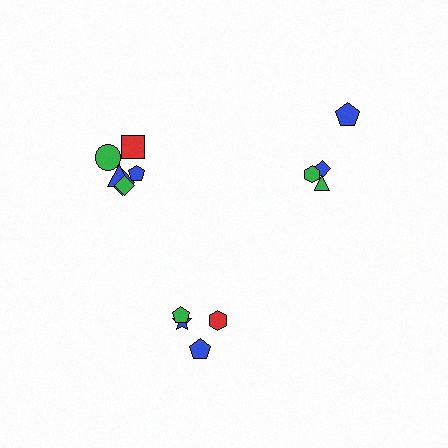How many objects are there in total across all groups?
There are 14 objects.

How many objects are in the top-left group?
There are 6 objects.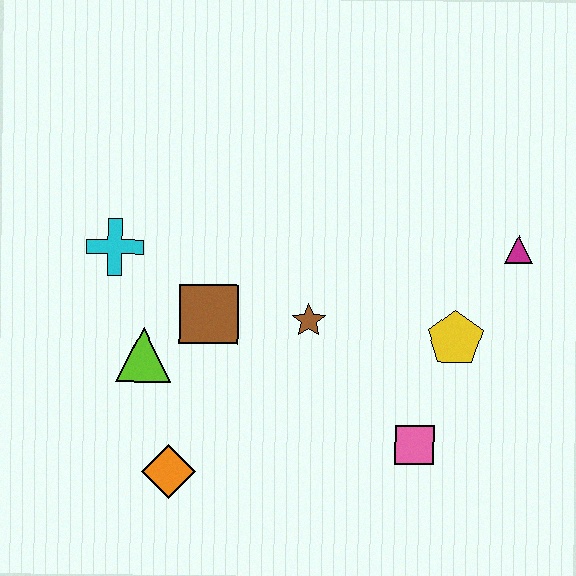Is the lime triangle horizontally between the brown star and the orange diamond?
No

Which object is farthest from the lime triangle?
The magenta triangle is farthest from the lime triangle.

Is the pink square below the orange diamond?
No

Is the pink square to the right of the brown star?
Yes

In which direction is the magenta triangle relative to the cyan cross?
The magenta triangle is to the right of the cyan cross.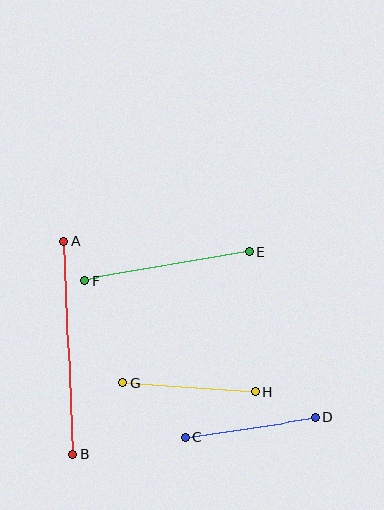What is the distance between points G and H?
The distance is approximately 133 pixels.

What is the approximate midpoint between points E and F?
The midpoint is at approximately (167, 266) pixels.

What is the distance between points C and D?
The distance is approximately 132 pixels.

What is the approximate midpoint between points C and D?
The midpoint is at approximately (250, 427) pixels.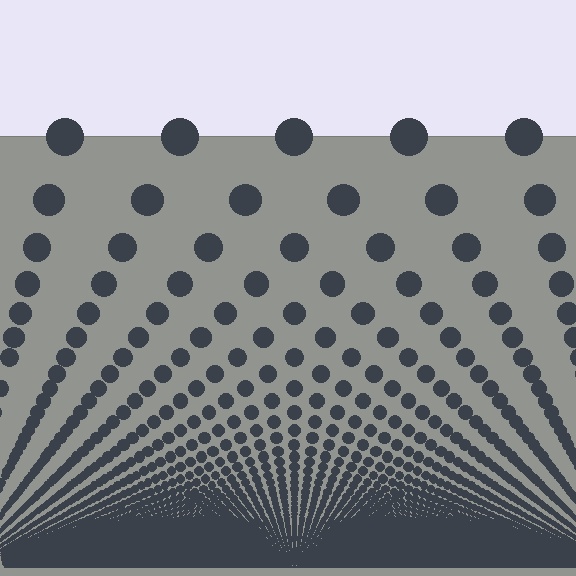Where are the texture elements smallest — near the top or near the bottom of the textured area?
Near the bottom.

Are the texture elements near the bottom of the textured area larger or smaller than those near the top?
Smaller. The gradient is inverted — elements near the bottom are smaller and denser.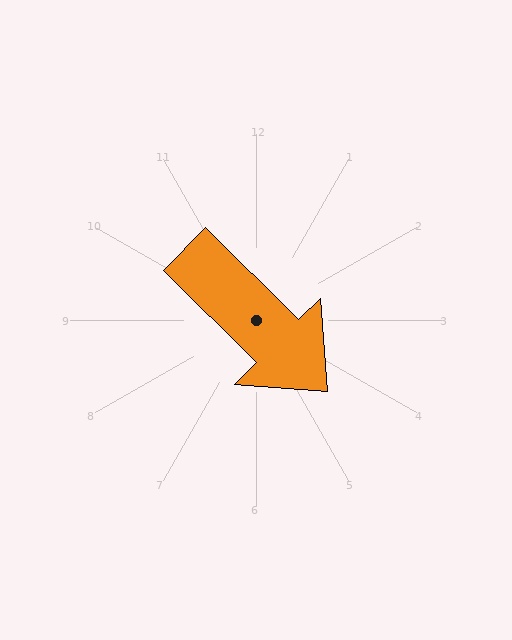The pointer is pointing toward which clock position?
Roughly 4 o'clock.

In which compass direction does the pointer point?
Southeast.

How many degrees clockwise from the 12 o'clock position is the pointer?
Approximately 135 degrees.